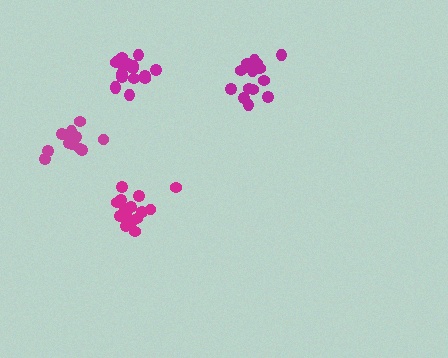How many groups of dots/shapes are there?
There are 4 groups.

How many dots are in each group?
Group 1: 17 dots, Group 2: 13 dots, Group 3: 16 dots, Group 4: 17 dots (63 total).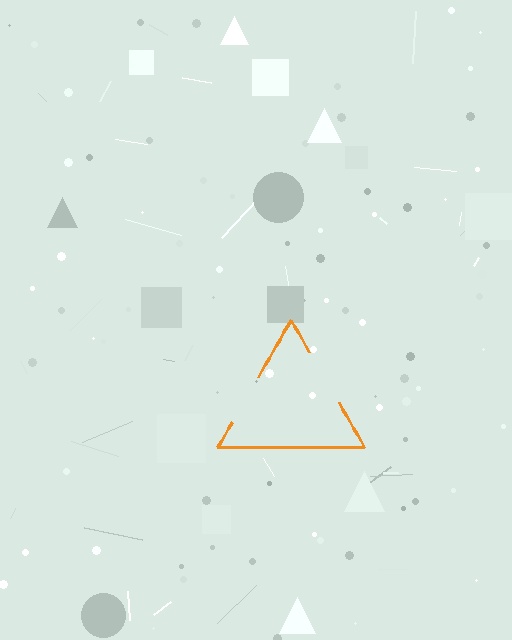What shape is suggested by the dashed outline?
The dashed outline suggests a triangle.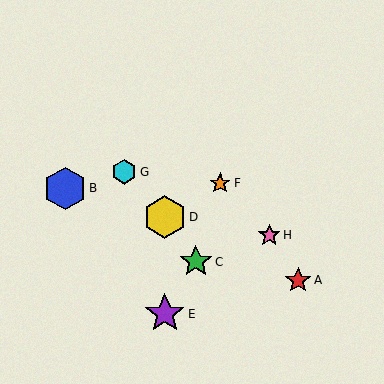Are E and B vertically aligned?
No, E is at x≈165 and B is at x≈65.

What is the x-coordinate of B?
Object B is at x≈65.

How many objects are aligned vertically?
2 objects (D, E) are aligned vertically.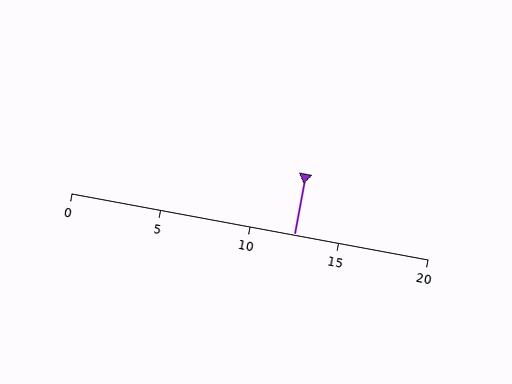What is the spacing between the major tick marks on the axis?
The major ticks are spaced 5 apart.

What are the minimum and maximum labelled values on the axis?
The axis runs from 0 to 20.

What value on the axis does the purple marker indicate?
The marker indicates approximately 12.5.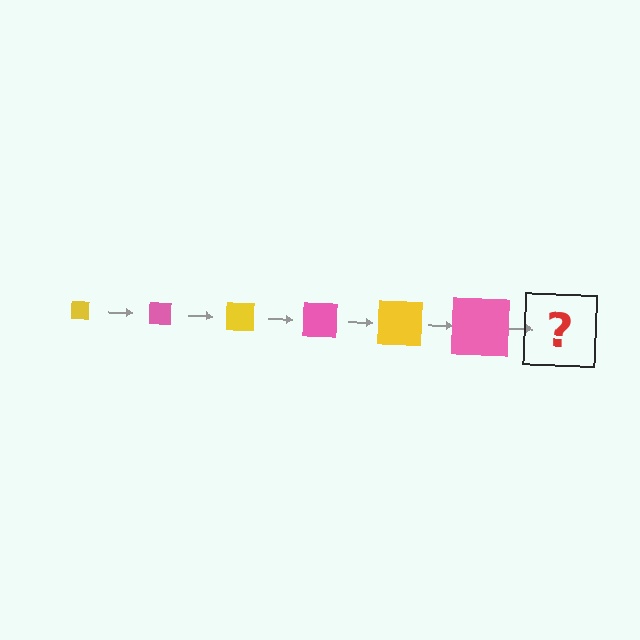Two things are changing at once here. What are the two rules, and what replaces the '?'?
The two rules are that the square grows larger each step and the color cycles through yellow and pink. The '?' should be a yellow square, larger than the previous one.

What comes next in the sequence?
The next element should be a yellow square, larger than the previous one.